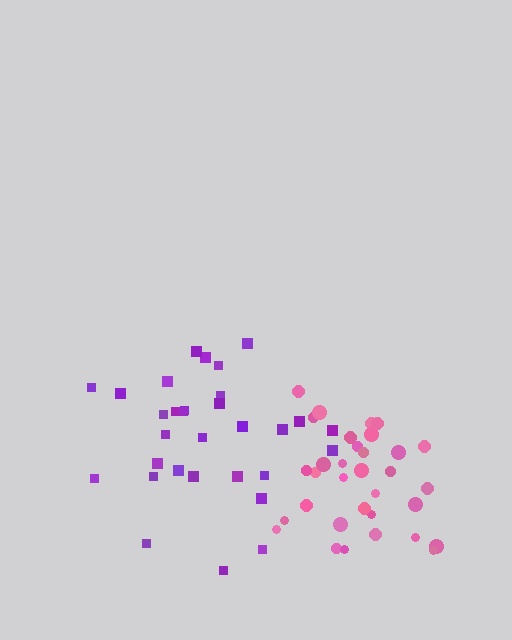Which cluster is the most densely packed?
Pink.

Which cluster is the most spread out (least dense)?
Purple.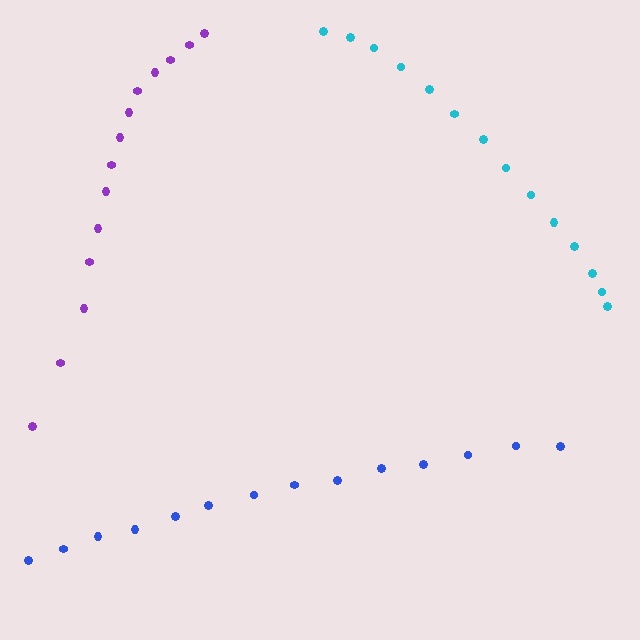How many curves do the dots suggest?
There are 3 distinct paths.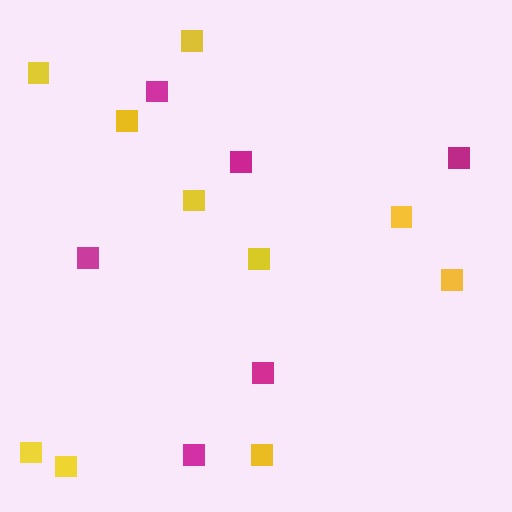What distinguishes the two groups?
There are 2 groups: one group of yellow squares (10) and one group of magenta squares (6).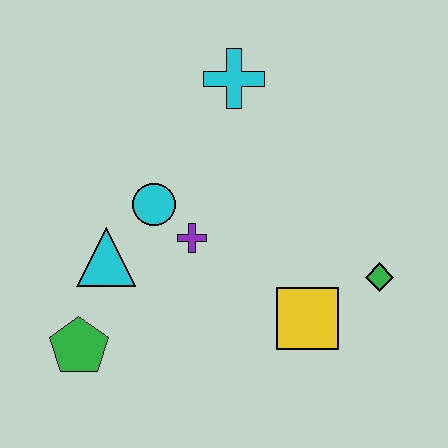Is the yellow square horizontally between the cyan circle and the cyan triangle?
No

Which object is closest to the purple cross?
The cyan circle is closest to the purple cross.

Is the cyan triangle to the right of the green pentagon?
Yes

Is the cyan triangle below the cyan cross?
Yes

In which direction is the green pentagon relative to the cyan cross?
The green pentagon is below the cyan cross.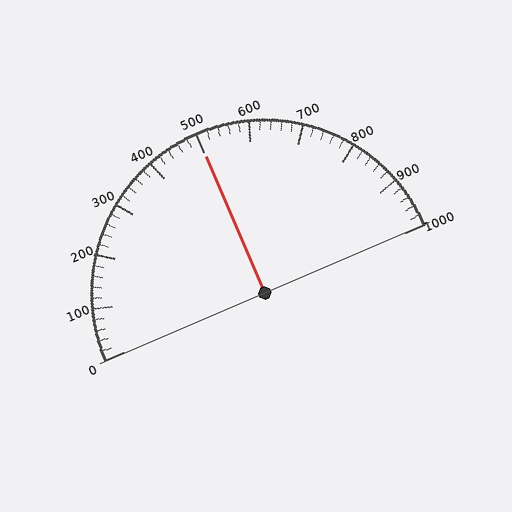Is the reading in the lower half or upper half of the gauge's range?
The reading is in the upper half of the range (0 to 1000).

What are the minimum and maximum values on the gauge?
The gauge ranges from 0 to 1000.